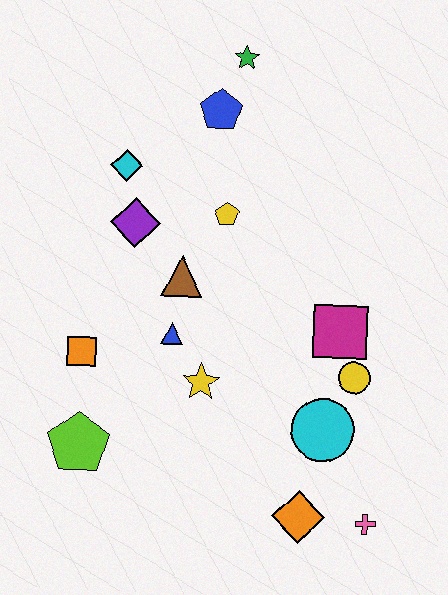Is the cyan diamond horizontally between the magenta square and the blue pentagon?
No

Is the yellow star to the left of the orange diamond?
Yes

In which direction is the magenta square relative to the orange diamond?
The magenta square is above the orange diamond.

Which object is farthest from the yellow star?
The green star is farthest from the yellow star.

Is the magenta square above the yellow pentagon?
No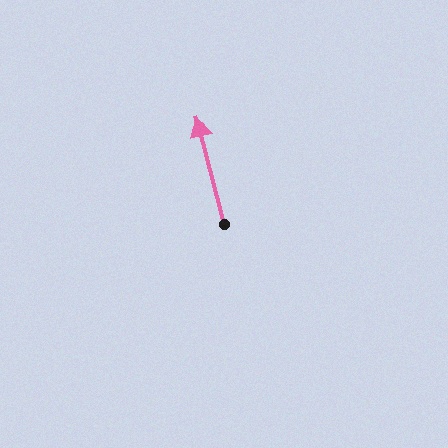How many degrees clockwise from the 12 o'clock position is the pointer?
Approximately 346 degrees.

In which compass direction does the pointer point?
North.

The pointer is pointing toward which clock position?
Roughly 12 o'clock.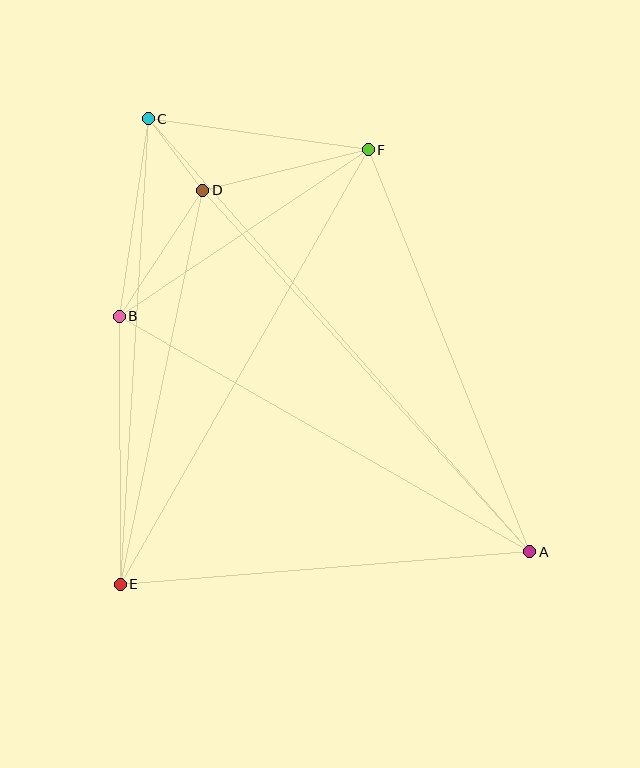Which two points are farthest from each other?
Points A and C are farthest from each other.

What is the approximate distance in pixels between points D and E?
The distance between D and E is approximately 402 pixels.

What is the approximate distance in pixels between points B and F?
The distance between B and F is approximately 300 pixels.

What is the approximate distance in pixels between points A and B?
The distance between A and B is approximately 473 pixels.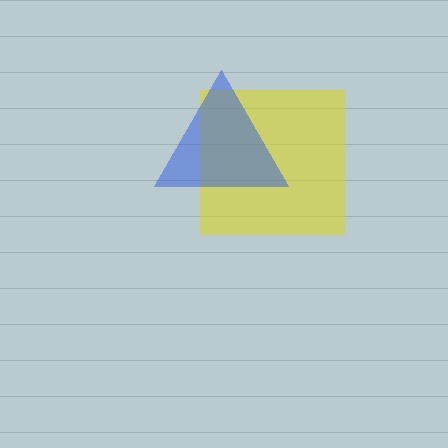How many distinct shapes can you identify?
There are 2 distinct shapes: a yellow square, a blue triangle.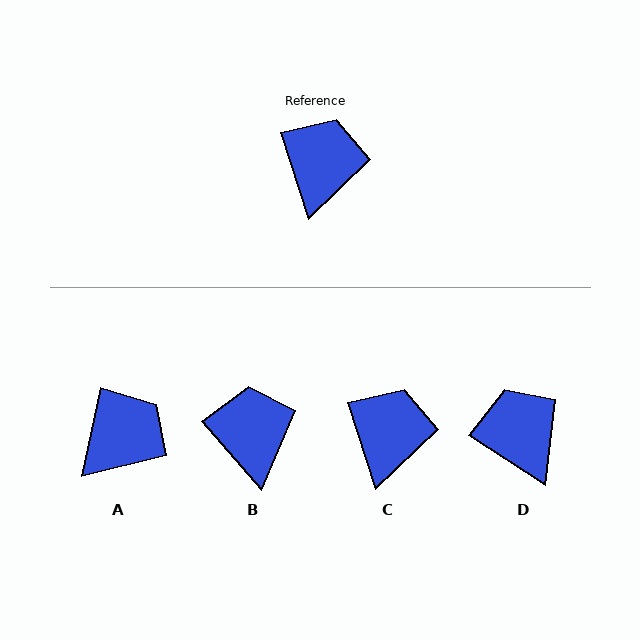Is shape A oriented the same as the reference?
No, it is off by about 30 degrees.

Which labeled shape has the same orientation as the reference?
C.